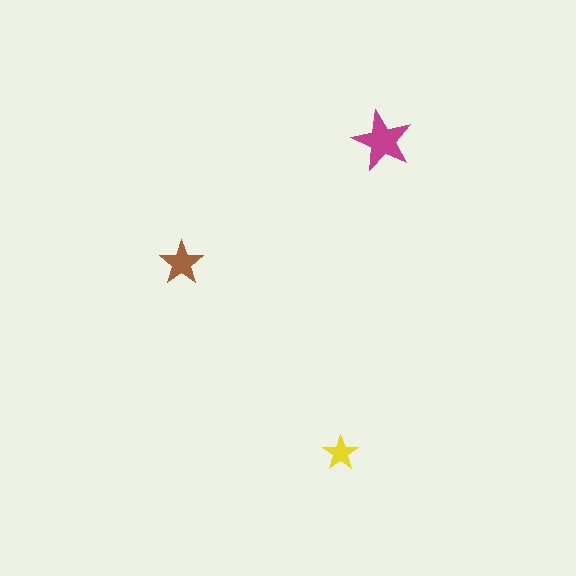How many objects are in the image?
There are 3 objects in the image.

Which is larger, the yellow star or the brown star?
The brown one.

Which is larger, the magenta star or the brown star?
The magenta one.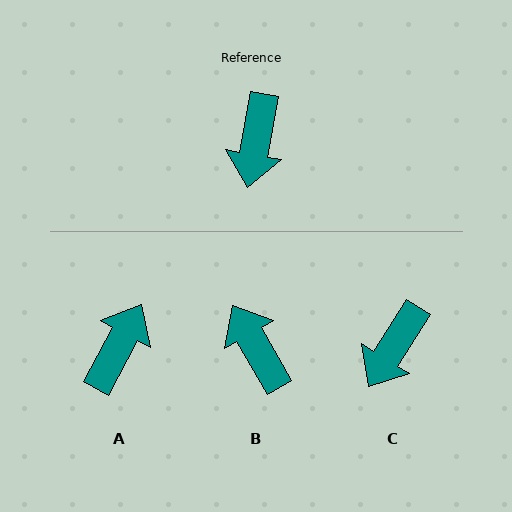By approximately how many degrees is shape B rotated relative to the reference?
Approximately 140 degrees clockwise.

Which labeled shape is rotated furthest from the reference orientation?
A, about 162 degrees away.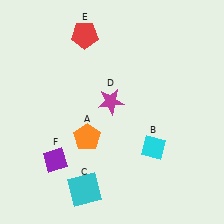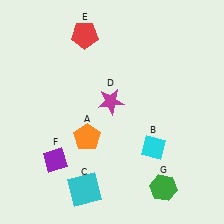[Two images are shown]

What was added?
A green hexagon (G) was added in Image 2.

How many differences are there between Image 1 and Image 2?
There is 1 difference between the two images.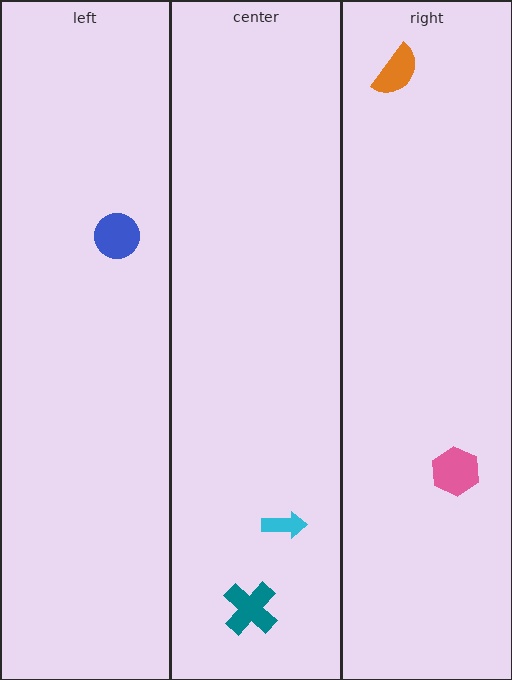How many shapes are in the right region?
2.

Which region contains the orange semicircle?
The right region.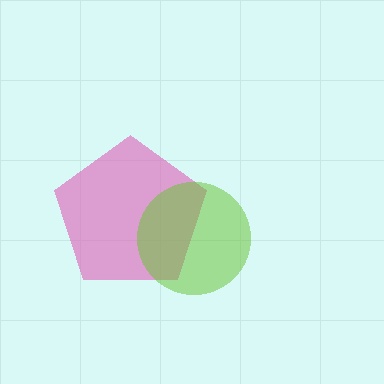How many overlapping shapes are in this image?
There are 2 overlapping shapes in the image.